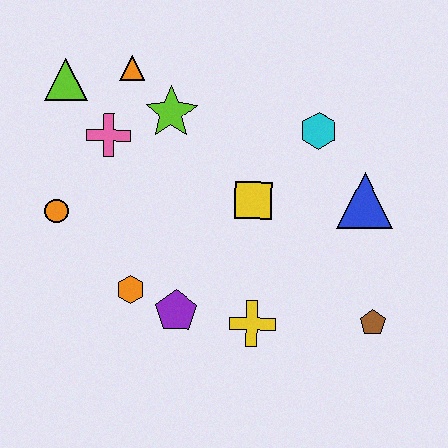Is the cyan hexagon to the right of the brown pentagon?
No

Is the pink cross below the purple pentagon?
No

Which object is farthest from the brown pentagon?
The lime triangle is farthest from the brown pentagon.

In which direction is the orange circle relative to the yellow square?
The orange circle is to the left of the yellow square.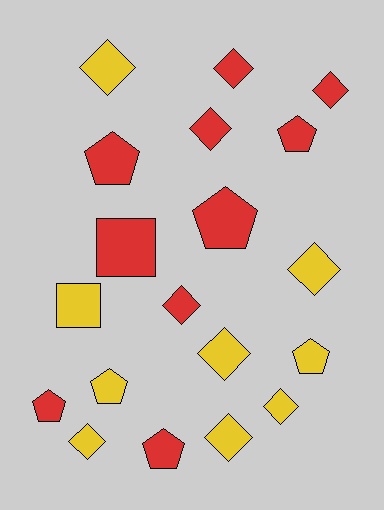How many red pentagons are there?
There are 5 red pentagons.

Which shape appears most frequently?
Diamond, with 10 objects.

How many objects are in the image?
There are 19 objects.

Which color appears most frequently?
Red, with 10 objects.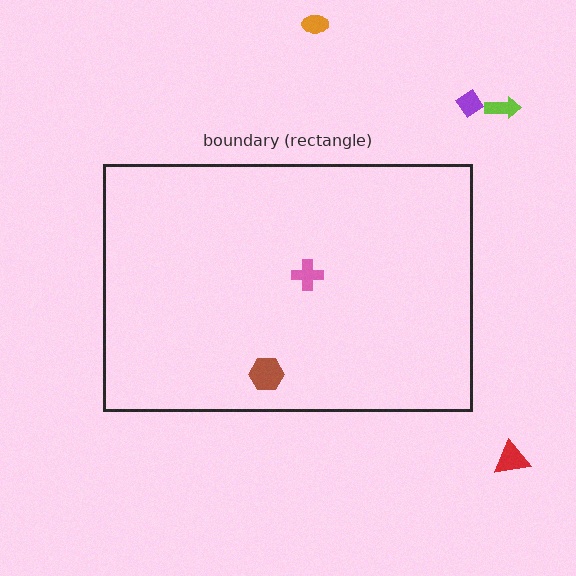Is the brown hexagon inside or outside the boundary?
Inside.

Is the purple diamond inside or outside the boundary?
Outside.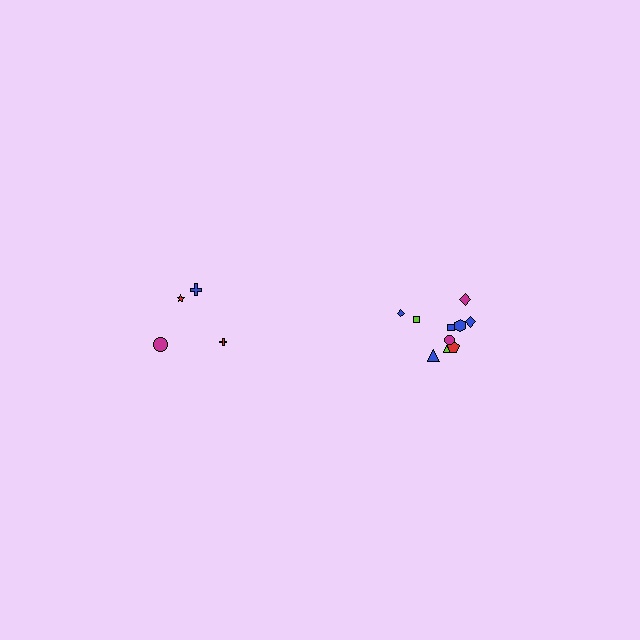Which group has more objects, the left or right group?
The right group.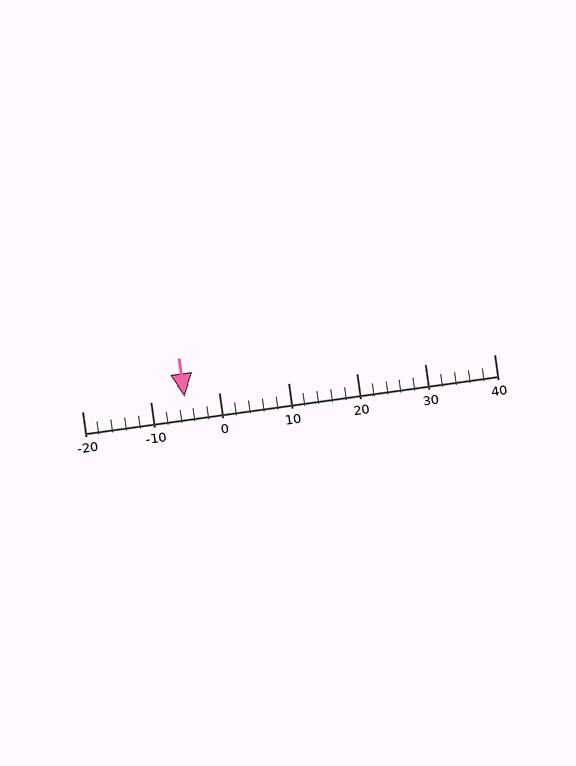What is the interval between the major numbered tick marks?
The major tick marks are spaced 10 units apart.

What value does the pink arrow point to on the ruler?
The pink arrow points to approximately -5.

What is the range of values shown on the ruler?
The ruler shows values from -20 to 40.